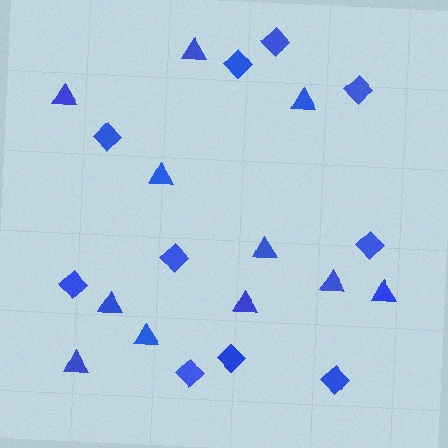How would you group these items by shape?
There are 2 groups: one group of diamonds (10) and one group of triangles (11).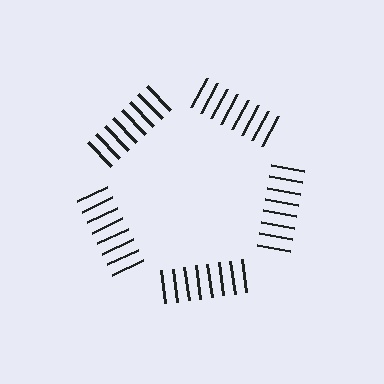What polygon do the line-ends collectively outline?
An illusory pentagon — the line segments terminate on its edges but no continuous stroke is drawn.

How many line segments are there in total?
40 — 8 along each of the 5 edges.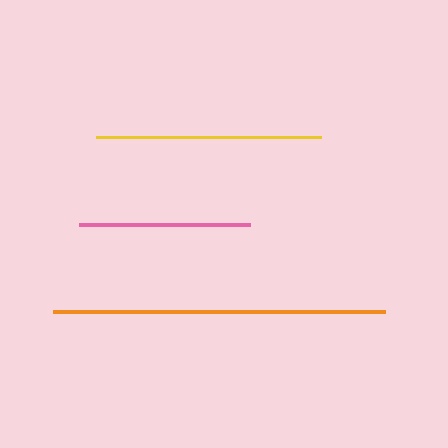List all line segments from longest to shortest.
From longest to shortest: orange, yellow, pink.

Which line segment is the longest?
The orange line is the longest at approximately 332 pixels.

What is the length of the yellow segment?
The yellow segment is approximately 225 pixels long.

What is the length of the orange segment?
The orange segment is approximately 332 pixels long.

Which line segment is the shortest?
The pink line is the shortest at approximately 171 pixels.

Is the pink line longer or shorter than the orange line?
The orange line is longer than the pink line.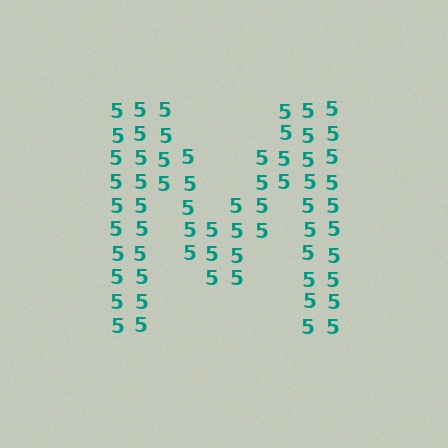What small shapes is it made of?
It is made of small digit 5's.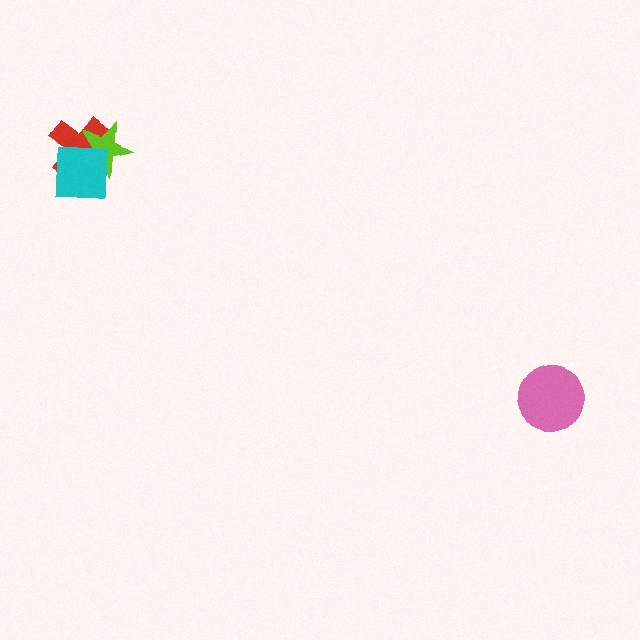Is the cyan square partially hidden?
No, no other shape covers it.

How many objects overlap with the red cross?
2 objects overlap with the red cross.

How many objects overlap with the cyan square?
2 objects overlap with the cyan square.